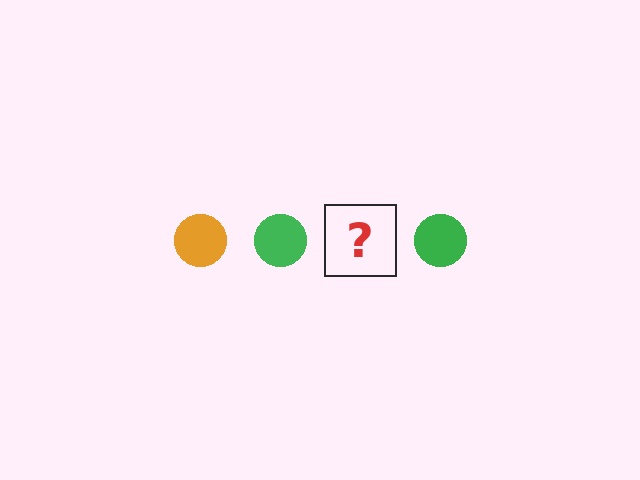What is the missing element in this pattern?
The missing element is an orange circle.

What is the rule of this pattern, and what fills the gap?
The rule is that the pattern cycles through orange, green circles. The gap should be filled with an orange circle.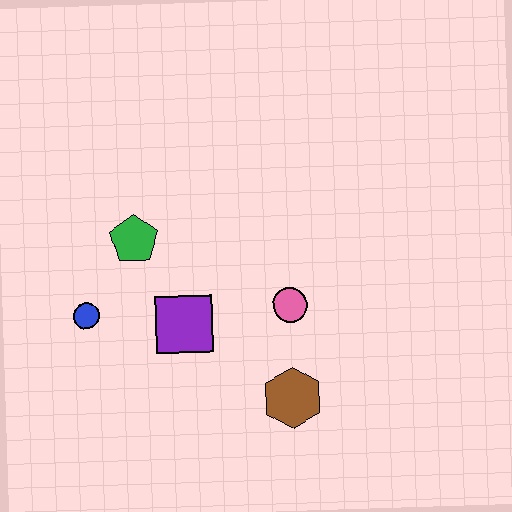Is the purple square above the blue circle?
No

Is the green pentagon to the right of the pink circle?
No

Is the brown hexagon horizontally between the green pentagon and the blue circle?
No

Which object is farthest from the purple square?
The brown hexagon is farthest from the purple square.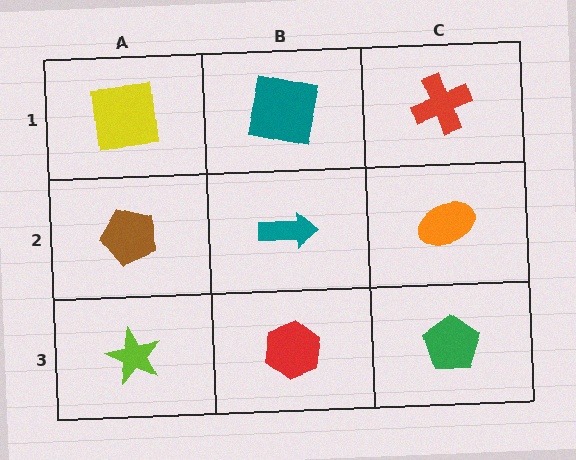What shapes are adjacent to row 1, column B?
A teal arrow (row 2, column B), a yellow square (row 1, column A), a red cross (row 1, column C).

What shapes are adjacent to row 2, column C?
A red cross (row 1, column C), a green pentagon (row 3, column C), a teal arrow (row 2, column B).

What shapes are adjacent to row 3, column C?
An orange ellipse (row 2, column C), a red hexagon (row 3, column B).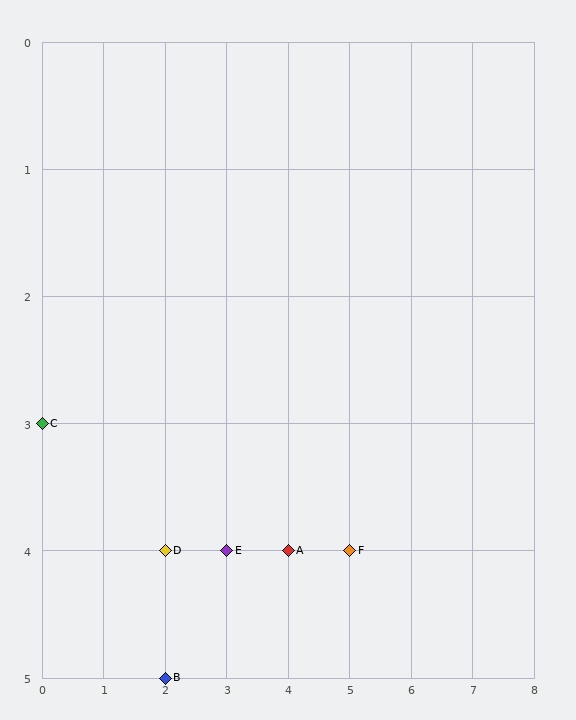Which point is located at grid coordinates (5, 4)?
Point F is at (5, 4).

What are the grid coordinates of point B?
Point B is at grid coordinates (2, 5).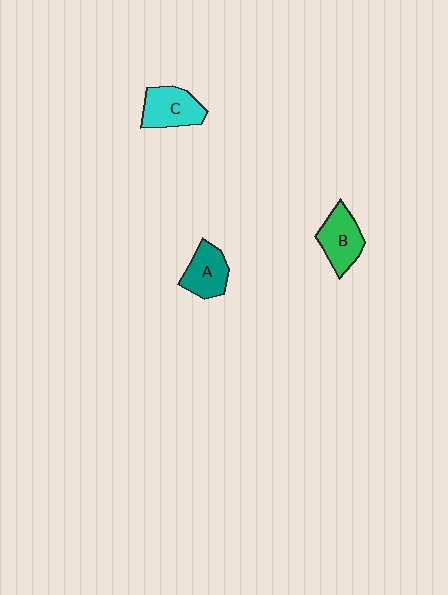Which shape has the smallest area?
Shape A (teal).